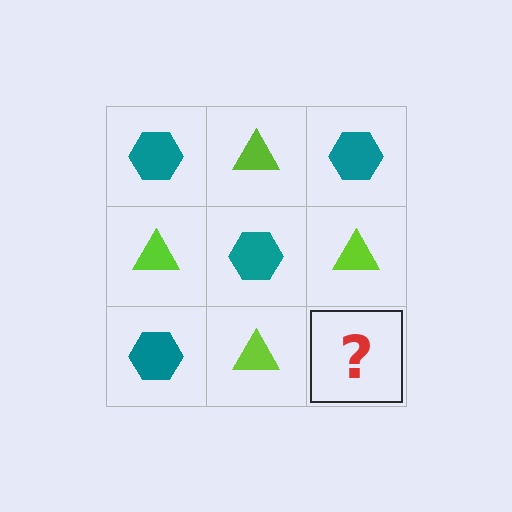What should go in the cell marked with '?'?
The missing cell should contain a teal hexagon.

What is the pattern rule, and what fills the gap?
The rule is that it alternates teal hexagon and lime triangle in a checkerboard pattern. The gap should be filled with a teal hexagon.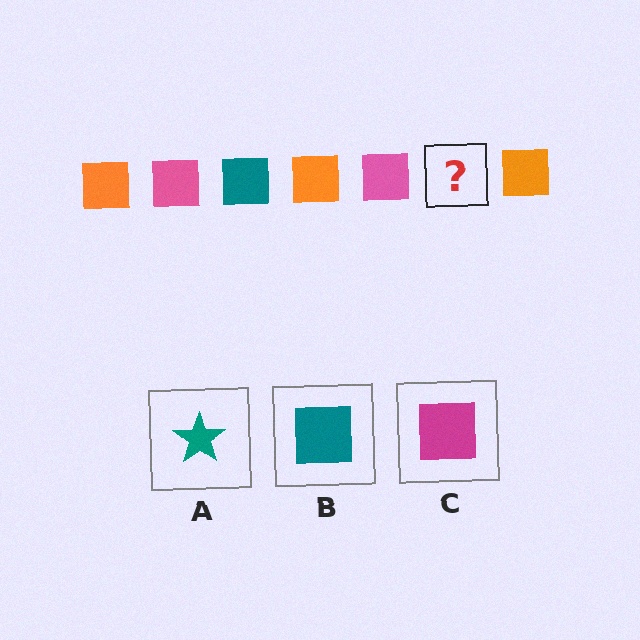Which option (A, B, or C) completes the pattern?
B.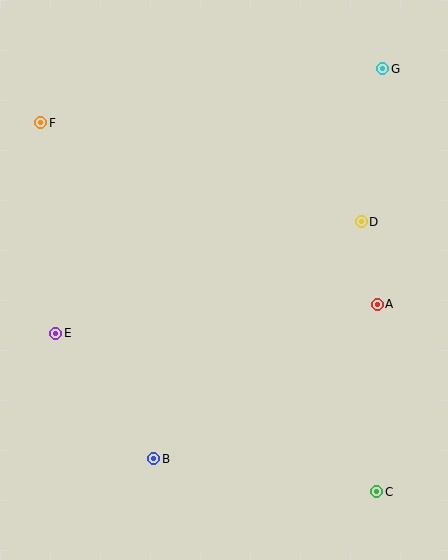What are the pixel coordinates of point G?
Point G is at (383, 69).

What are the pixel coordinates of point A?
Point A is at (377, 304).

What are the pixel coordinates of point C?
Point C is at (377, 492).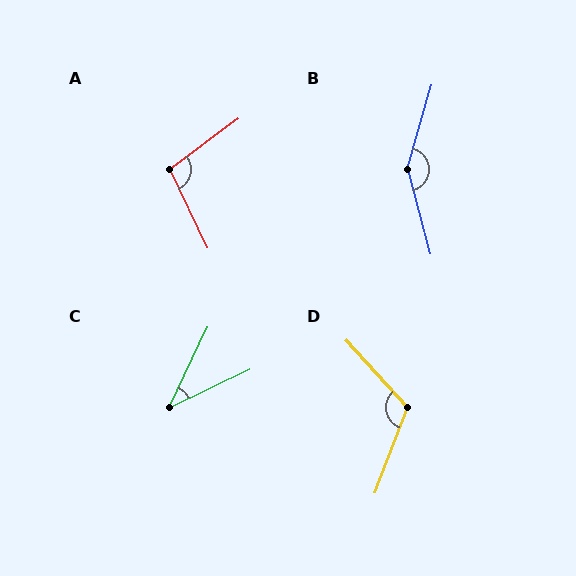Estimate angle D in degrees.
Approximately 117 degrees.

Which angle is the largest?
B, at approximately 149 degrees.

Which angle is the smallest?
C, at approximately 39 degrees.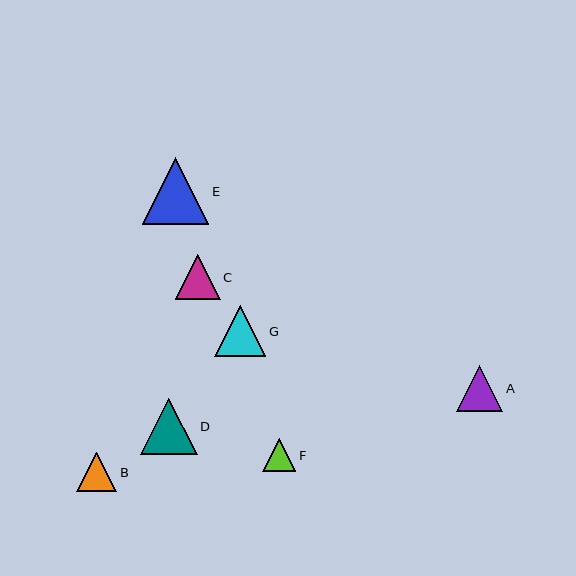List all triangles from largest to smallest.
From largest to smallest: E, D, G, A, C, B, F.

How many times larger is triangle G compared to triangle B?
Triangle G is approximately 1.3 times the size of triangle B.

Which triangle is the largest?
Triangle E is the largest with a size of approximately 66 pixels.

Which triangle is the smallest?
Triangle F is the smallest with a size of approximately 33 pixels.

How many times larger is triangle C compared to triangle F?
Triangle C is approximately 1.4 times the size of triangle F.